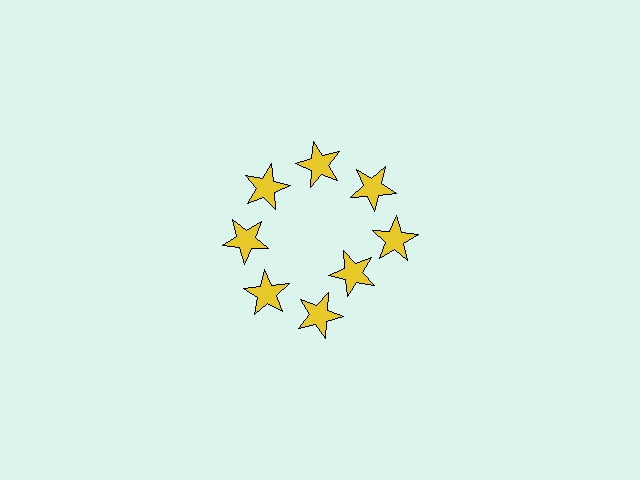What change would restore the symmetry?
The symmetry would be restored by moving it outward, back onto the ring so that all 8 stars sit at equal angles and equal distance from the center.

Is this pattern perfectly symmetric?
No. The 8 yellow stars are arranged in a ring, but one element near the 4 o'clock position is pulled inward toward the center, breaking the 8-fold rotational symmetry.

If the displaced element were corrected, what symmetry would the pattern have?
It would have 8-fold rotational symmetry — the pattern would map onto itself every 45 degrees.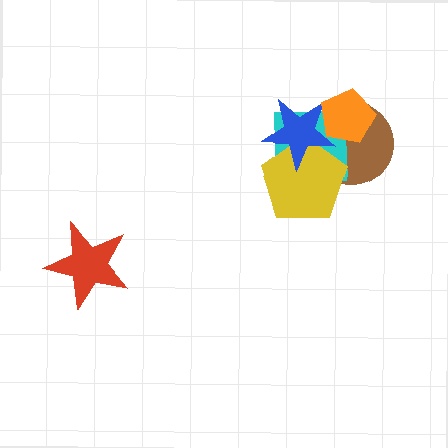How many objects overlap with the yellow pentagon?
3 objects overlap with the yellow pentagon.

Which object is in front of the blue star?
The orange pentagon is in front of the blue star.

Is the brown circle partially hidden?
Yes, it is partially covered by another shape.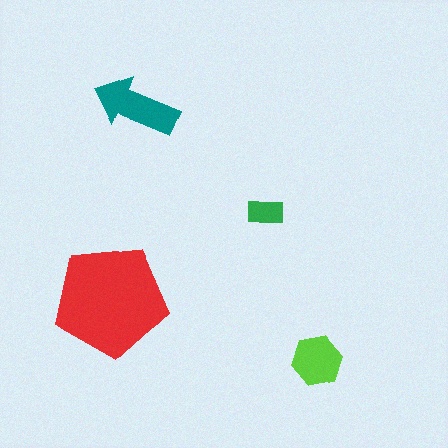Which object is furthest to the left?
The red pentagon is leftmost.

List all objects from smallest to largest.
The green rectangle, the lime hexagon, the teal arrow, the red pentagon.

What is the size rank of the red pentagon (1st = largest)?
1st.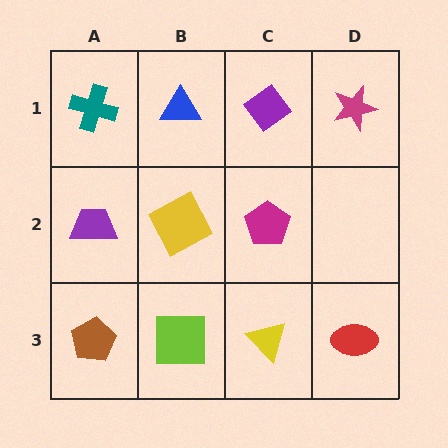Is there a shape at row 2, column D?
No, that cell is empty.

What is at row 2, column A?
A purple trapezoid.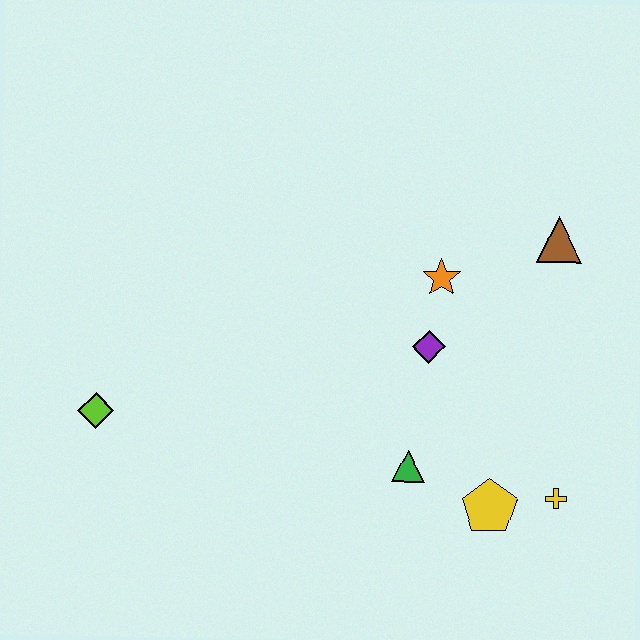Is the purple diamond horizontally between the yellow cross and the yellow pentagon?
No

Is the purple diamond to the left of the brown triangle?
Yes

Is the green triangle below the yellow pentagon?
No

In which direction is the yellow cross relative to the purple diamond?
The yellow cross is below the purple diamond.